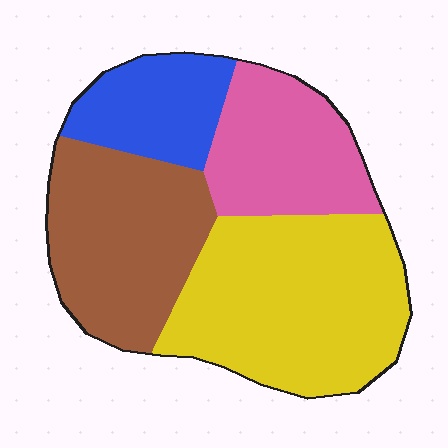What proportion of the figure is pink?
Pink covers 20% of the figure.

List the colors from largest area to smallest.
From largest to smallest: yellow, brown, pink, blue.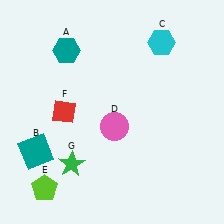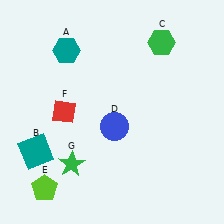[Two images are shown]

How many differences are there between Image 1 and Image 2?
There are 2 differences between the two images.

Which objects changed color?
C changed from cyan to green. D changed from pink to blue.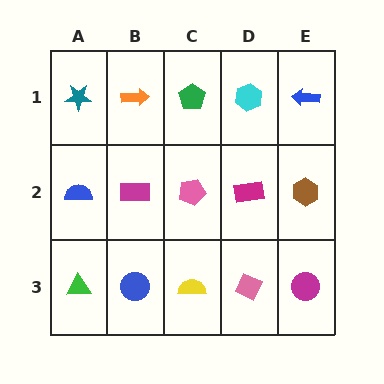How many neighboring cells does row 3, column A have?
2.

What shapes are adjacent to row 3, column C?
A pink pentagon (row 2, column C), a blue circle (row 3, column B), a pink diamond (row 3, column D).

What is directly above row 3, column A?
A blue semicircle.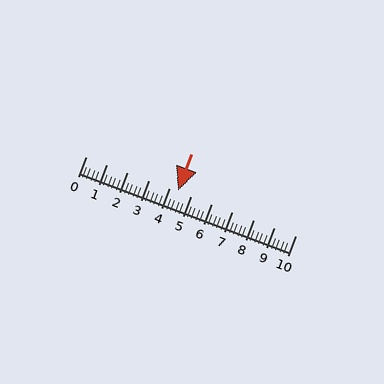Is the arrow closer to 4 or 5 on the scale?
The arrow is closer to 4.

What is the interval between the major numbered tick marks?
The major tick marks are spaced 1 units apart.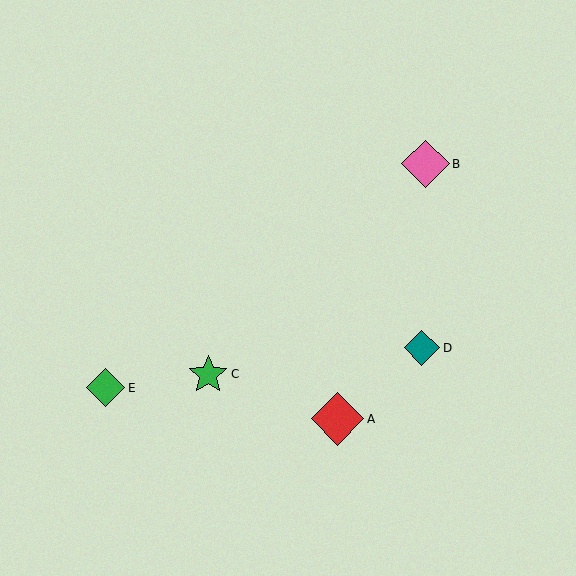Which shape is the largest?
The red diamond (labeled A) is the largest.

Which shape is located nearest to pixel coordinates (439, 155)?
The pink diamond (labeled B) at (425, 164) is nearest to that location.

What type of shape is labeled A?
Shape A is a red diamond.